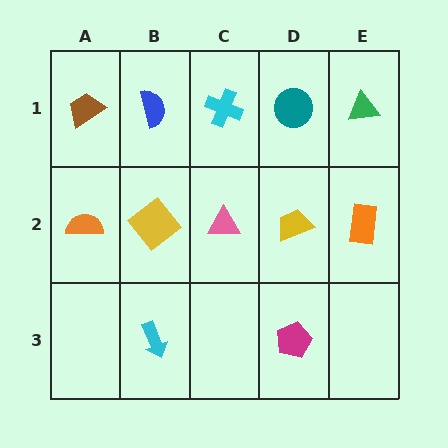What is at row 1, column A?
A brown trapezoid.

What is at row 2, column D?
A yellow trapezoid.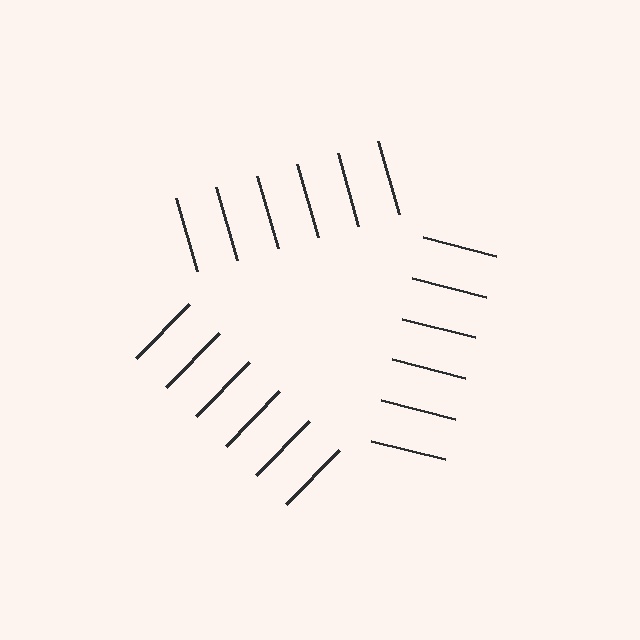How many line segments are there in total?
18 — 6 along each of the 3 edges.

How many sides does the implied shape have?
3 sides — the line-ends trace a triangle.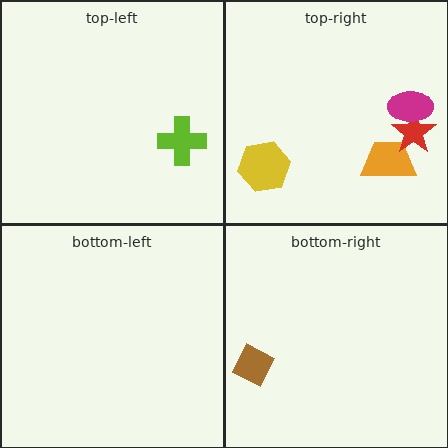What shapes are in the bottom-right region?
The brown diamond.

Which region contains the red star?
The top-right region.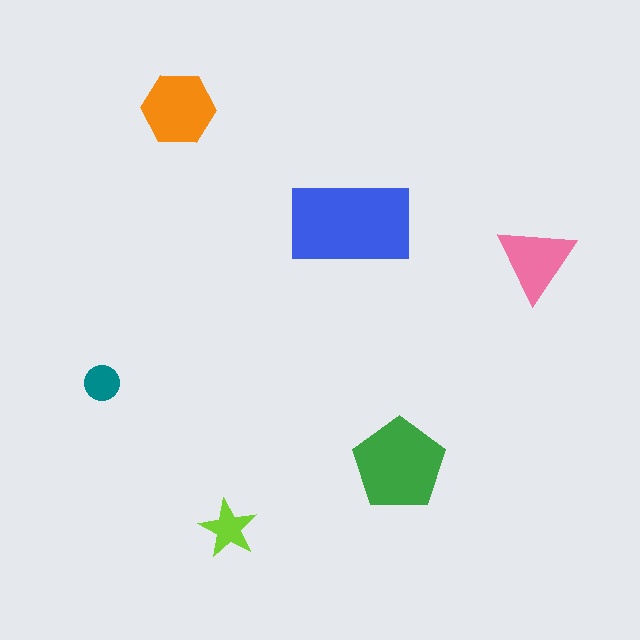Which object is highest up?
The orange hexagon is topmost.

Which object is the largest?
The blue rectangle.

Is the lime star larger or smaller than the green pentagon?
Smaller.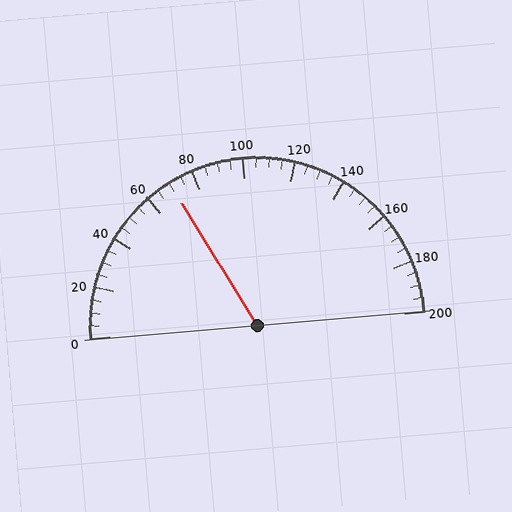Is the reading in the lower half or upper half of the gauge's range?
The reading is in the lower half of the range (0 to 200).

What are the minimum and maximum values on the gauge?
The gauge ranges from 0 to 200.